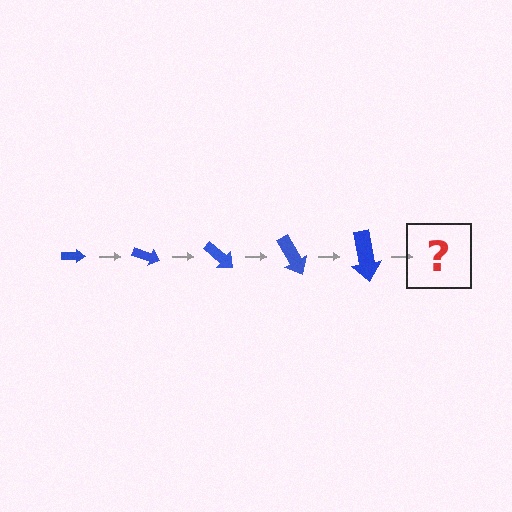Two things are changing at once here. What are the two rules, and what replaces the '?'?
The two rules are that the arrow grows larger each step and it rotates 20 degrees each step. The '?' should be an arrow, larger than the previous one and rotated 100 degrees from the start.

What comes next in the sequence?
The next element should be an arrow, larger than the previous one and rotated 100 degrees from the start.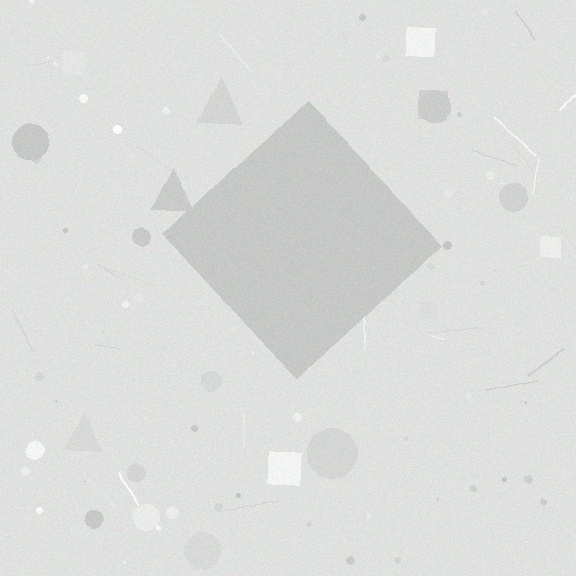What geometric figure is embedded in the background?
A diamond is embedded in the background.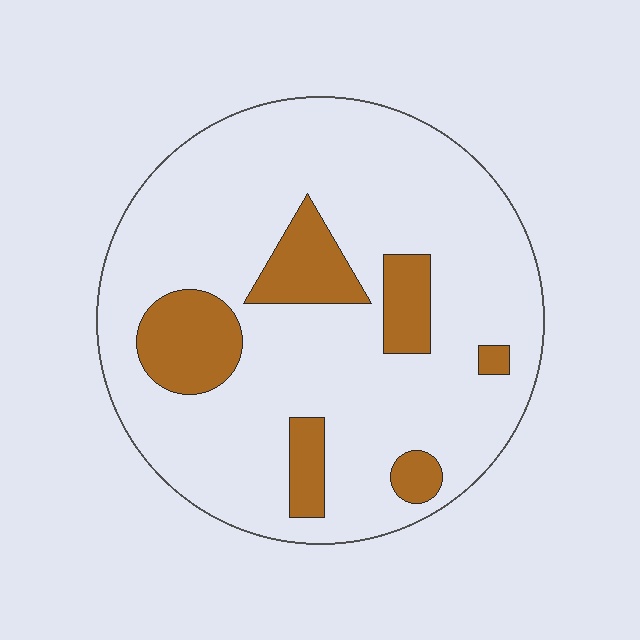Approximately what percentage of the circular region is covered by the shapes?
Approximately 20%.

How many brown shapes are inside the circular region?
6.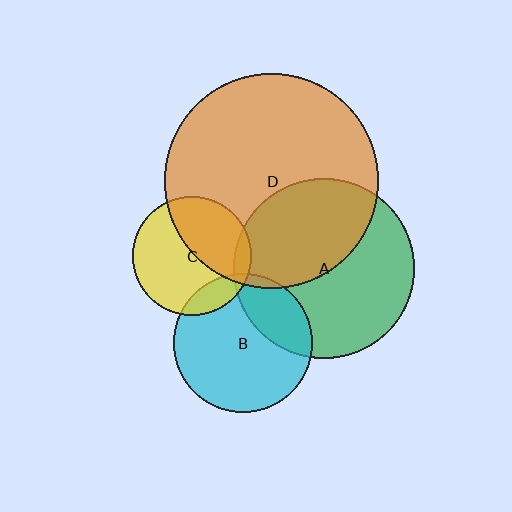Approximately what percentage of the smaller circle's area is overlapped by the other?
Approximately 45%.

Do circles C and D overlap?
Yes.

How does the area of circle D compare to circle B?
Approximately 2.4 times.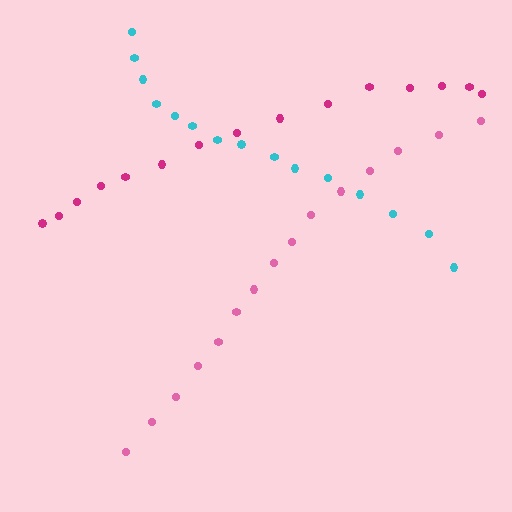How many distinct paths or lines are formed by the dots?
There are 3 distinct paths.